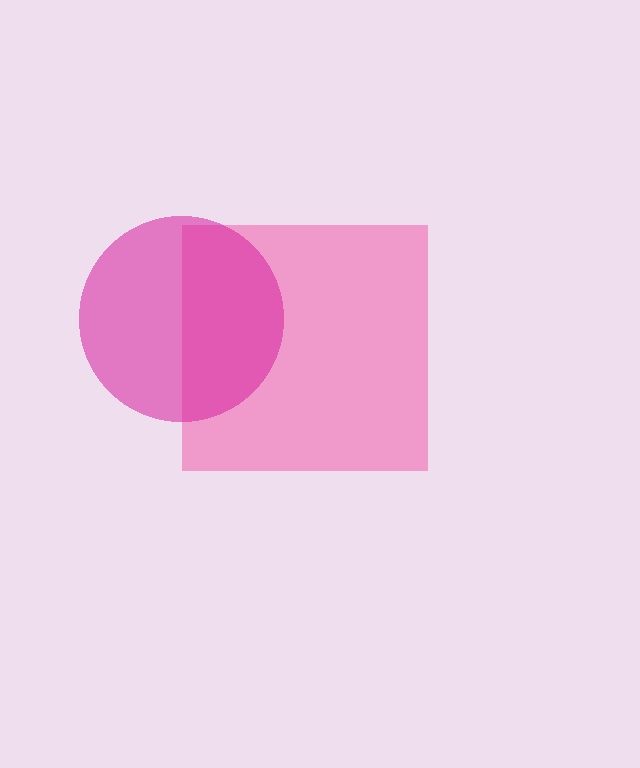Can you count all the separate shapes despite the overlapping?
Yes, there are 2 separate shapes.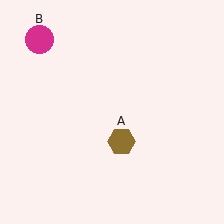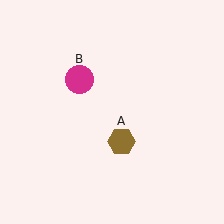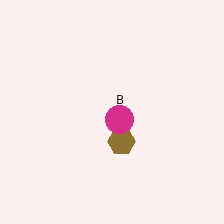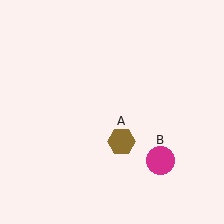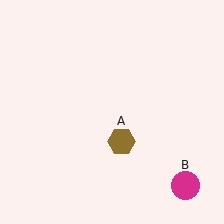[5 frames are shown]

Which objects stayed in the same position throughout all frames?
Brown hexagon (object A) remained stationary.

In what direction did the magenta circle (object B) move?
The magenta circle (object B) moved down and to the right.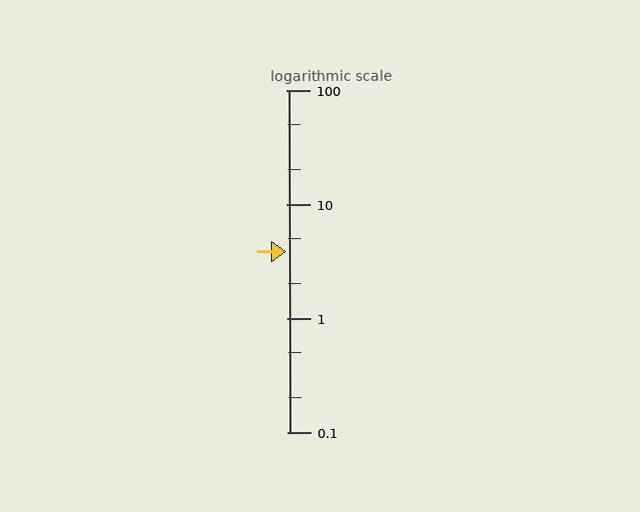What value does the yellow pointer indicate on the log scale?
The pointer indicates approximately 3.8.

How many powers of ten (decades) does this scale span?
The scale spans 3 decades, from 0.1 to 100.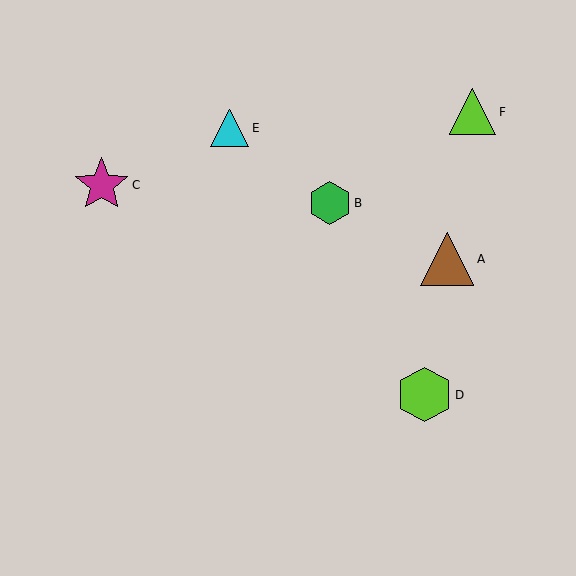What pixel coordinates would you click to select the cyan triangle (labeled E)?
Click at (230, 128) to select the cyan triangle E.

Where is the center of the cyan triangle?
The center of the cyan triangle is at (230, 128).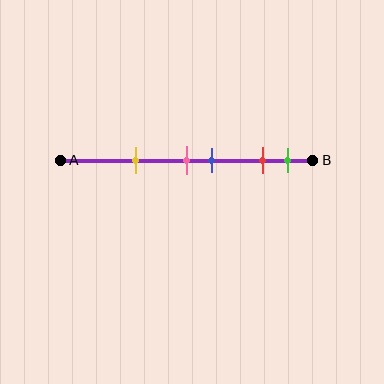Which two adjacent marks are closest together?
The pink and blue marks are the closest adjacent pair.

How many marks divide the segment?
There are 5 marks dividing the segment.